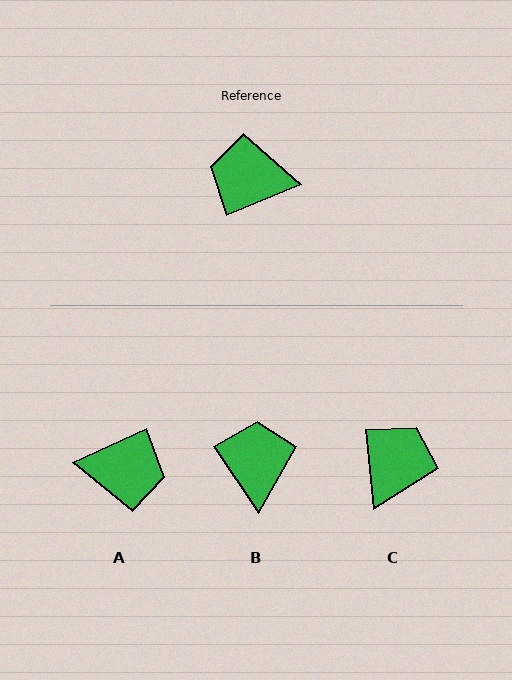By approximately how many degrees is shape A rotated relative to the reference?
Approximately 178 degrees clockwise.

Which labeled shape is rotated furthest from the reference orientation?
A, about 178 degrees away.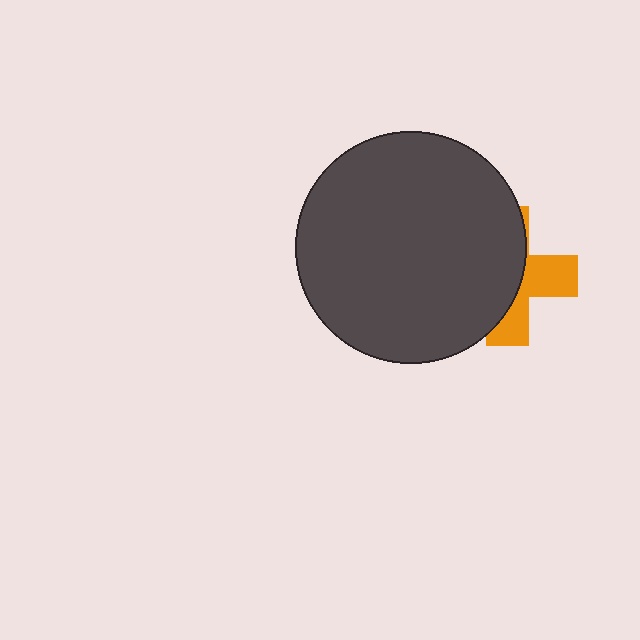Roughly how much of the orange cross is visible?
A small part of it is visible (roughly 39%).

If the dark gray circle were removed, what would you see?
You would see the complete orange cross.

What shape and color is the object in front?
The object in front is a dark gray circle.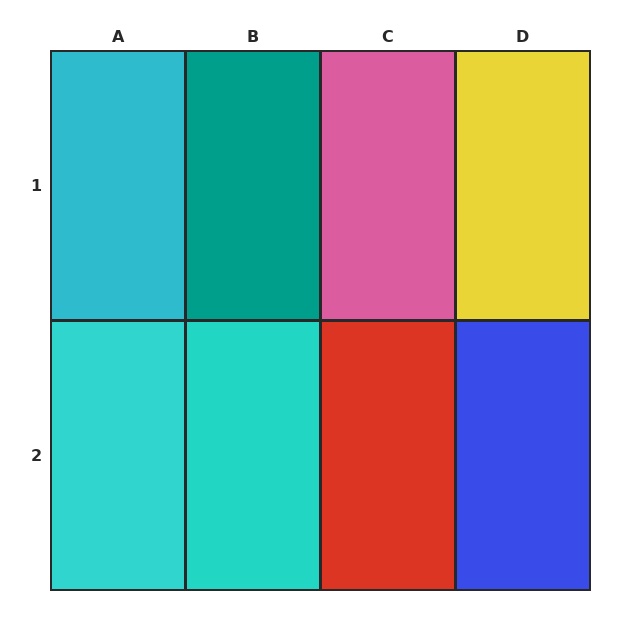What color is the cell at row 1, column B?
Teal.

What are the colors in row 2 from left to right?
Cyan, cyan, red, blue.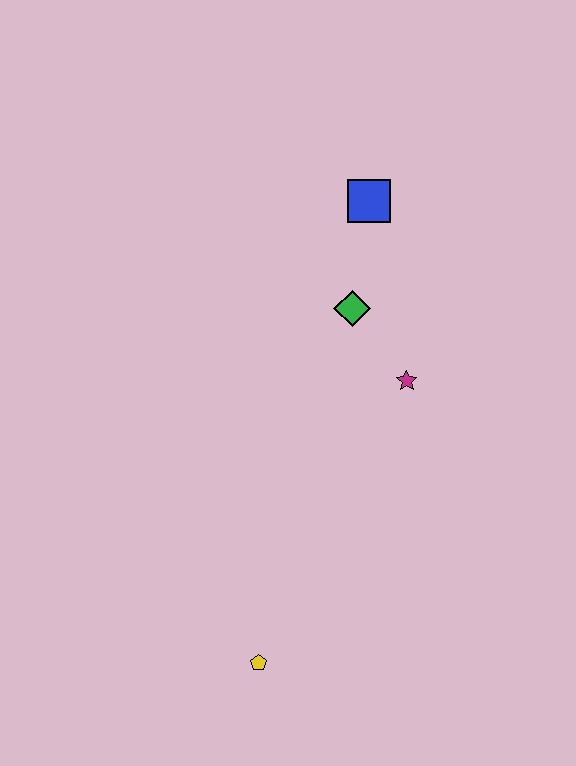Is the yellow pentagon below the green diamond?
Yes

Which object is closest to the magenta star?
The green diamond is closest to the magenta star.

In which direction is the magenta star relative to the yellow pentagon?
The magenta star is above the yellow pentagon.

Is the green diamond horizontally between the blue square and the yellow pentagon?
Yes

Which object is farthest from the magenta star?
The yellow pentagon is farthest from the magenta star.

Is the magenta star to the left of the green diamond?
No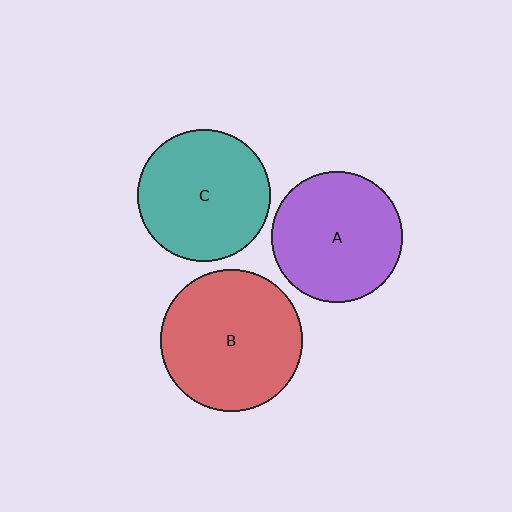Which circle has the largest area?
Circle B (red).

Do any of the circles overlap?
No, none of the circles overlap.